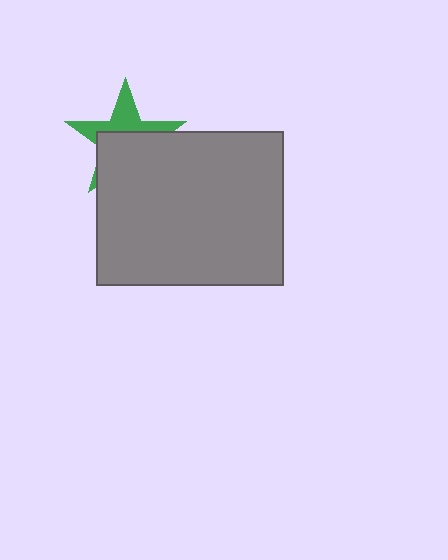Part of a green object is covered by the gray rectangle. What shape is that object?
It is a star.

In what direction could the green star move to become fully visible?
The green star could move up. That would shift it out from behind the gray rectangle entirely.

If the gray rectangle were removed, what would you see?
You would see the complete green star.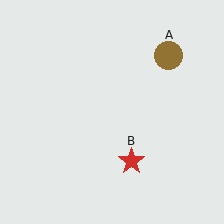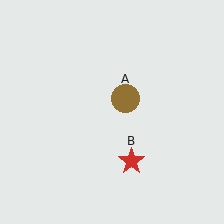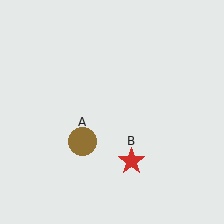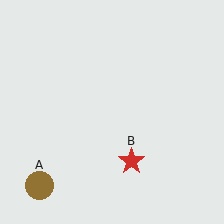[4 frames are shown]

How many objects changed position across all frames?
1 object changed position: brown circle (object A).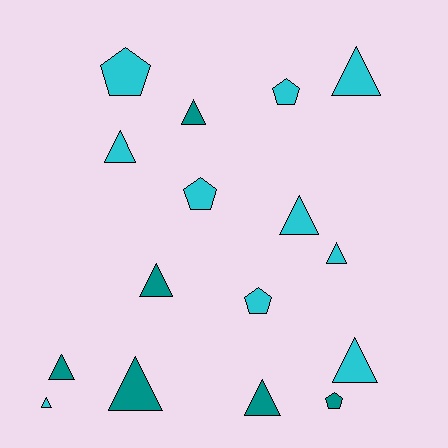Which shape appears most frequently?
Triangle, with 11 objects.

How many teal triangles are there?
There are 5 teal triangles.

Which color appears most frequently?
Cyan, with 10 objects.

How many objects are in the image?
There are 16 objects.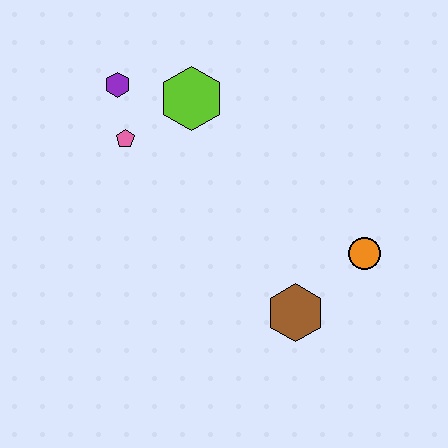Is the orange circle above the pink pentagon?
No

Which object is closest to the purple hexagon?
The pink pentagon is closest to the purple hexagon.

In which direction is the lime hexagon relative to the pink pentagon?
The lime hexagon is to the right of the pink pentagon.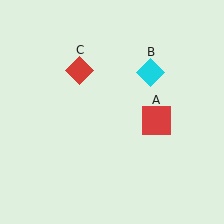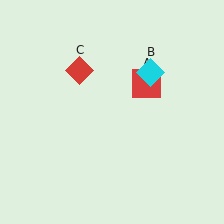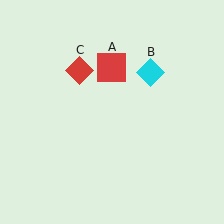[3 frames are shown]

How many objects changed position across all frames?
1 object changed position: red square (object A).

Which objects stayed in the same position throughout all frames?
Cyan diamond (object B) and red diamond (object C) remained stationary.